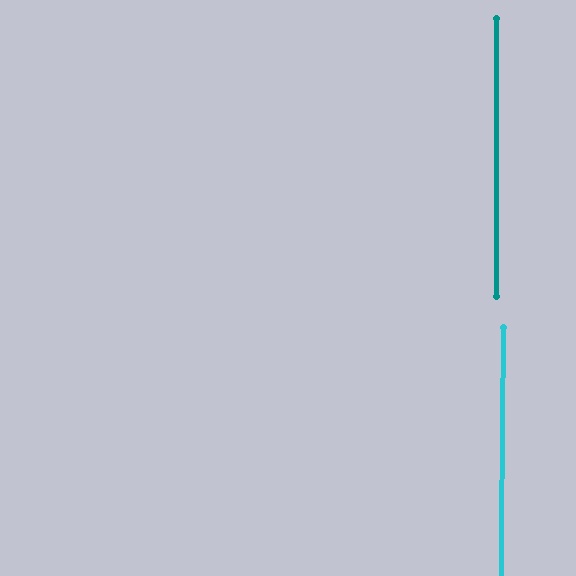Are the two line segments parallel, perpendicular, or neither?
Parallel — their directions differ by only 0.7°.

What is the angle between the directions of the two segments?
Approximately 1 degree.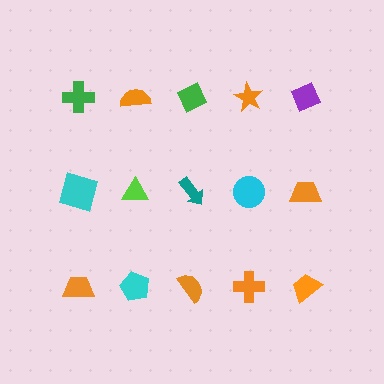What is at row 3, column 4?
An orange cross.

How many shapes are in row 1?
5 shapes.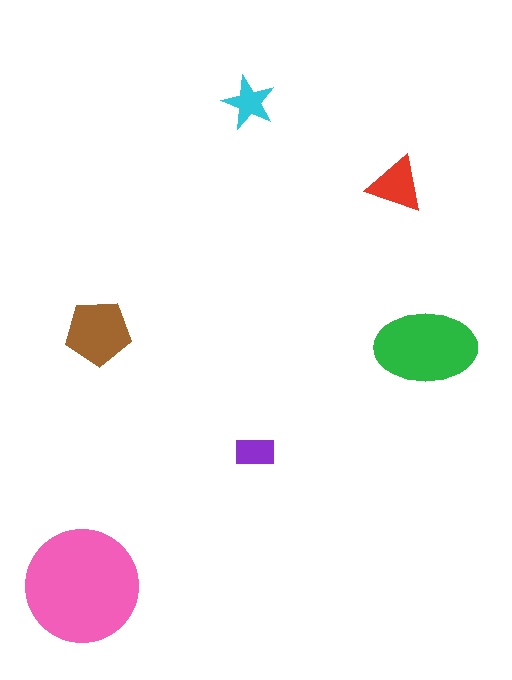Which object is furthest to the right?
The green ellipse is rightmost.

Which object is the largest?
The pink circle.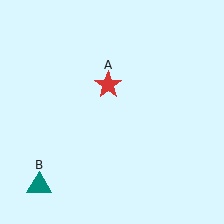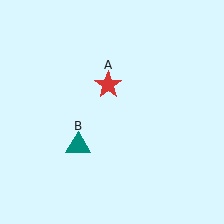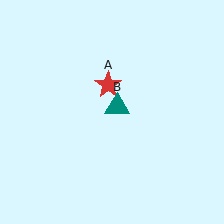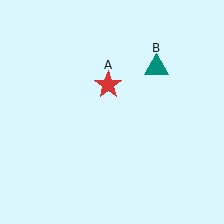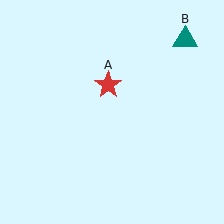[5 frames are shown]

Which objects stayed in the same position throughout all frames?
Red star (object A) remained stationary.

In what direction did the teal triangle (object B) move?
The teal triangle (object B) moved up and to the right.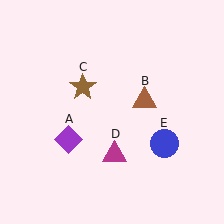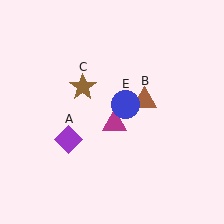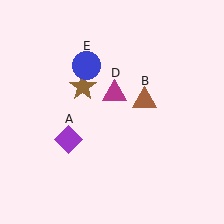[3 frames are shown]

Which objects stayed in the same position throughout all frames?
Purple diamond (object A) and brown triangle (object B) and brown star (object C) remained stationary.